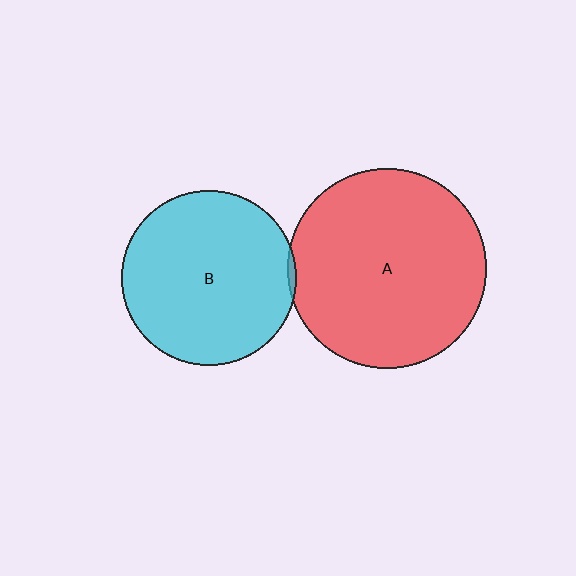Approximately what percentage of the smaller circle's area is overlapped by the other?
Approximately 5%.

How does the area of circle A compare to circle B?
Approximately 1.3 times.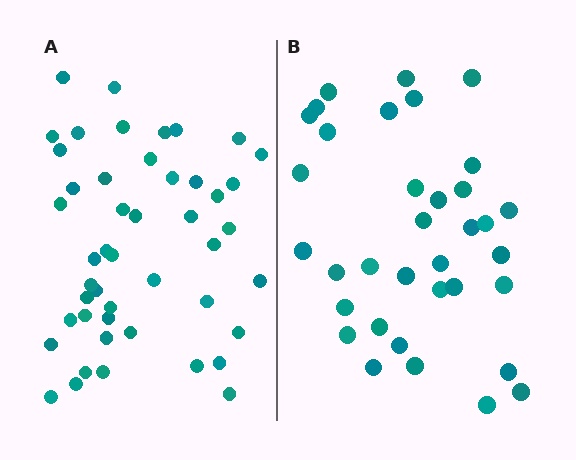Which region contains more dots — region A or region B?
Region A (the left region) has more dots.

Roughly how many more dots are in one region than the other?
Region A has roughly 12 or so more dots than region B.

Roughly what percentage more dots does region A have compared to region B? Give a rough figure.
About 35% more.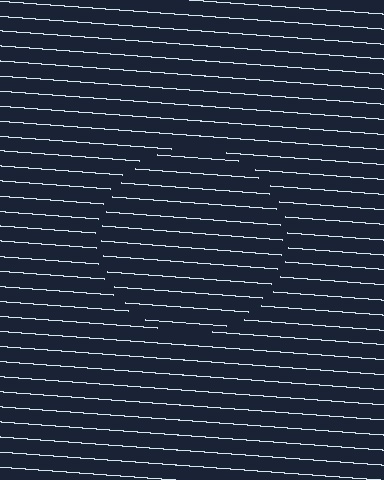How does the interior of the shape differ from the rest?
The interior of the shape contains the same grating, shifted by half a period — the contour is defined by the phase discontinuity where line-ends from the inner and outer gratings abut.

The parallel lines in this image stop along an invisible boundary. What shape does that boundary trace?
An illusory circle. The interior of the shape contains the same grating, shifted by half a period — the contour is defined by the phase discontinuity where line-ends from the inner and outer gratings abut.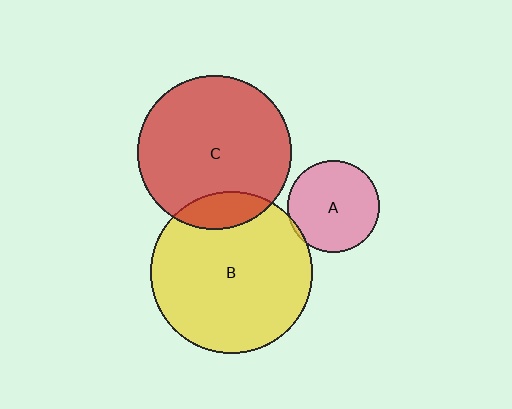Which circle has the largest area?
Circle B (yellow).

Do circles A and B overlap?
Yes.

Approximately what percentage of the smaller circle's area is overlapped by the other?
Approximately 5%.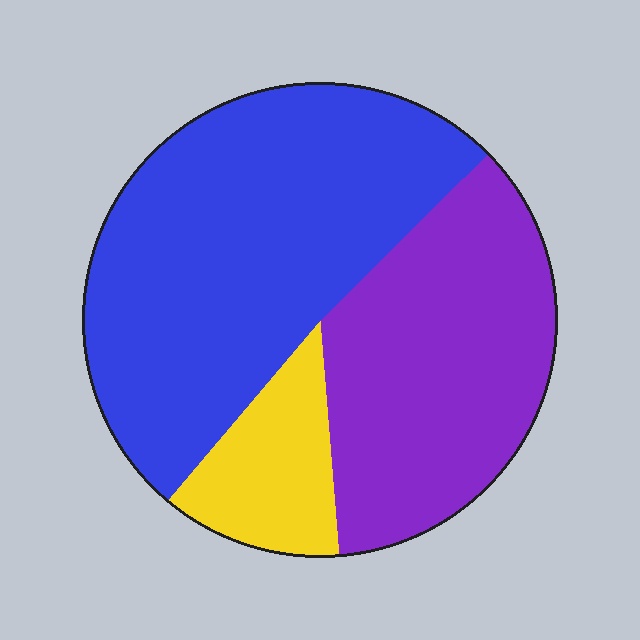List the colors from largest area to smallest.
From largest to smallest: blue, purple, yellow.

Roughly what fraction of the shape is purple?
Purple covers 36% of the shape.